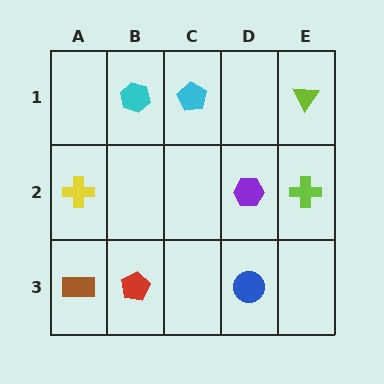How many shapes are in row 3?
3 shapes.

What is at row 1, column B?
A cyan hexagon.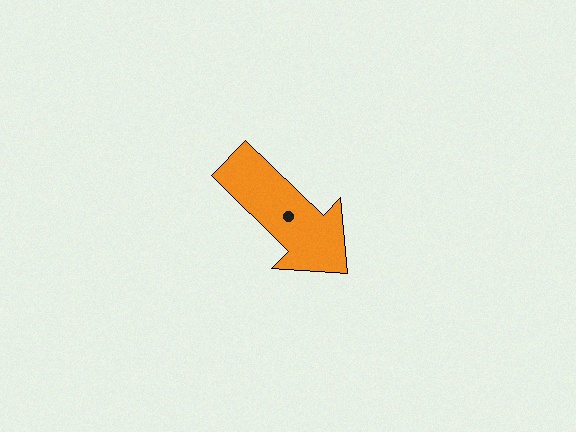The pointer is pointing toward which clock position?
Roughly 4 o'clock.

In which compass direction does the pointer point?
Southeast.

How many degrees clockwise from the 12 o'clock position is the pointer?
Approximately 134 degrees.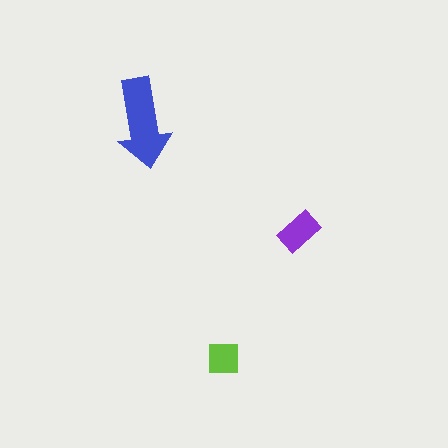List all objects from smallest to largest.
The lime square, the purple rectangle, the blue arrow.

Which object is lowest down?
The lime square is bottommost.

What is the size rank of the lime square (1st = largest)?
3rd.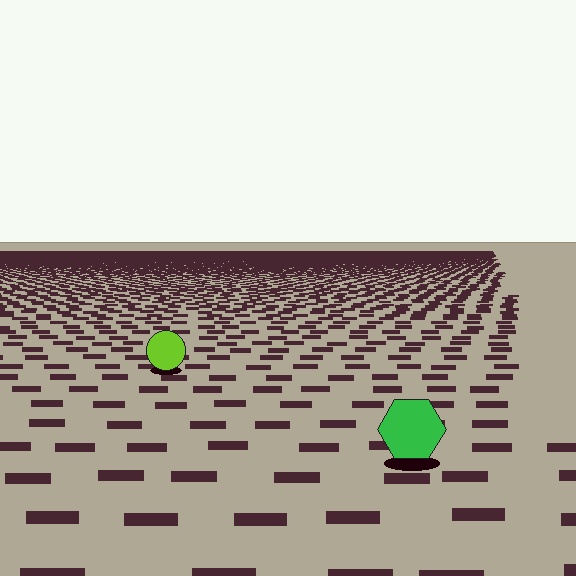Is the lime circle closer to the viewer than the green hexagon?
No. The green hexagon is closer — you can tell from the texture gradient: the ground texture is coarser near it.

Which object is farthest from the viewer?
The lime circle is farthest from the viewer. It appears smaller and the ground texture around it is denser.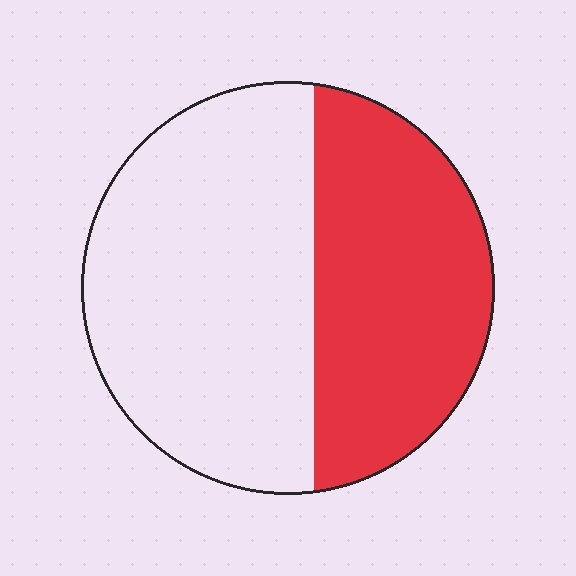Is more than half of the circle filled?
No.